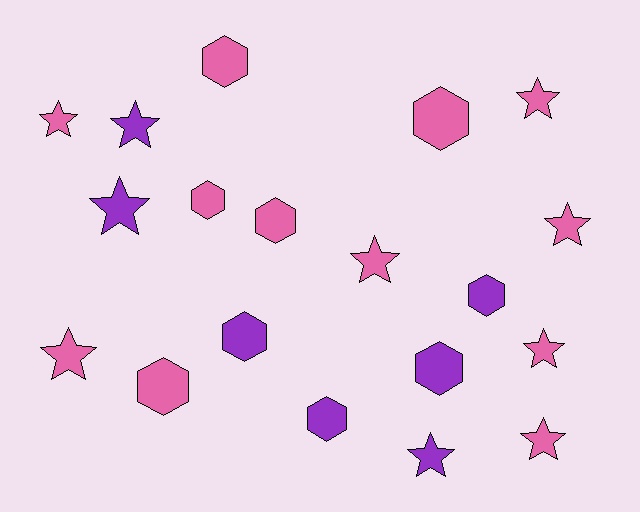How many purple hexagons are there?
There are 4 purple hexagons.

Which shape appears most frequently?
Star, with 10 objects.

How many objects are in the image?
There are 19 objects.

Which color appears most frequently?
Pink, with 12 objects.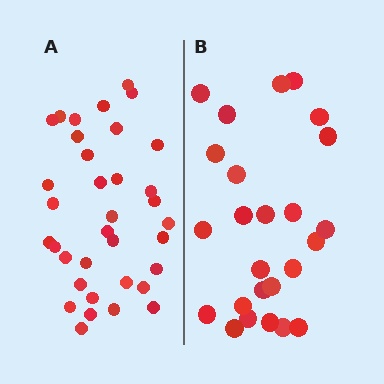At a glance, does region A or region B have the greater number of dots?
Region A (the left region) has more dots.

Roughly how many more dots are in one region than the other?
Region A has roughly 10 or so more dots than region B.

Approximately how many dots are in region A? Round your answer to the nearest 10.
About 40 dots. (The exact count is 35, which rounds to 40.)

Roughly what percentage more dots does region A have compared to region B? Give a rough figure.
About 40% more.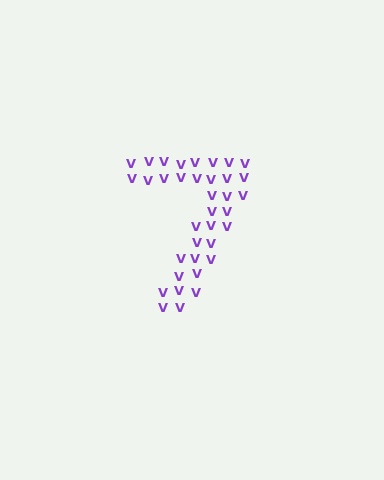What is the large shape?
The large shape is the digit 7.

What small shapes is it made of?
It is made of small letter V's.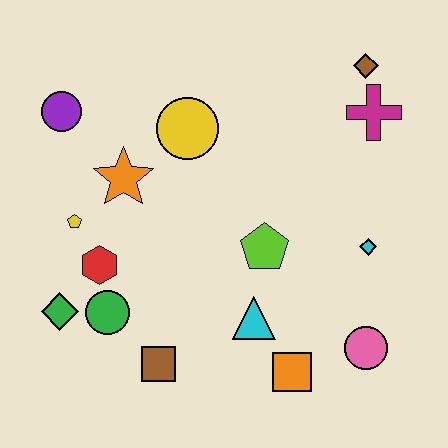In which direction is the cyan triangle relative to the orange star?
The cyan triangle is below the orange star.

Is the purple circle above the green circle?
Yes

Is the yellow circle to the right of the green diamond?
Yes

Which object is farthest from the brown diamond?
The green diamond is farthest from the brown diamond.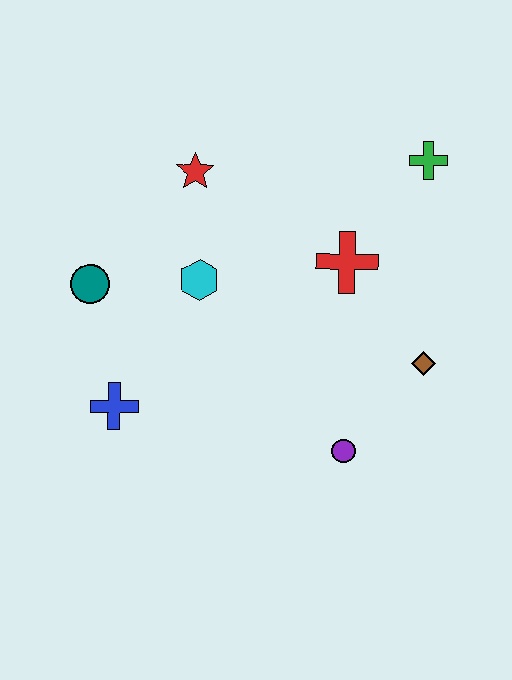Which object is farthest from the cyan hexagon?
The green cross is farthest from the cyan hexagon.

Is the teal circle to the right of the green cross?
No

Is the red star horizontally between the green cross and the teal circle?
Yes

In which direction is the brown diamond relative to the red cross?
The brown diamond is below the red cross.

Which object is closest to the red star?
The cyan hexagon is closest to the red star.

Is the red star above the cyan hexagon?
Yes